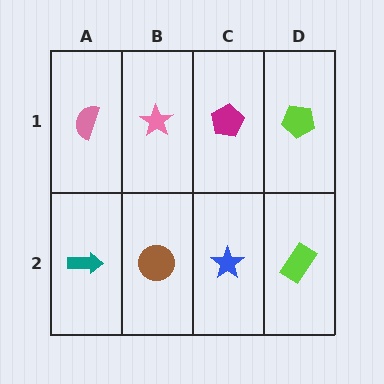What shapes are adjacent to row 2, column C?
A magenta pentagon (row 1, column C), a brown circle (row 2, column B), a lime rectangle (row 2, column D).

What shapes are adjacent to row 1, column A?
A teal arrow (row 2, column A), a pink star (row 1, column B).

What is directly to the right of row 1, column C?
A lime pentagon.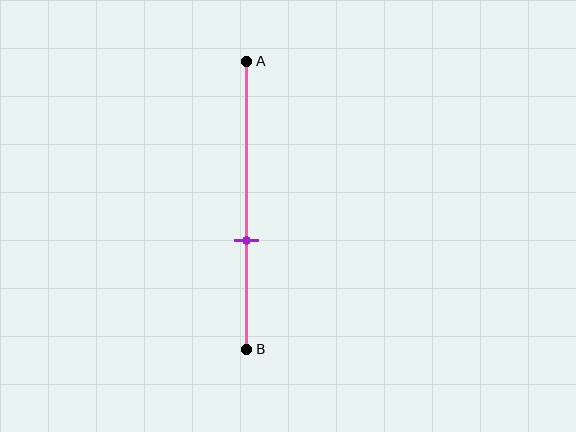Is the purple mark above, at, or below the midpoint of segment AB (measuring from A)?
The purple mark is below the midpoint of segment AB.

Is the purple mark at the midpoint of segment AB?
No, the mark is at about 60% from A, not at the 50% midpoint.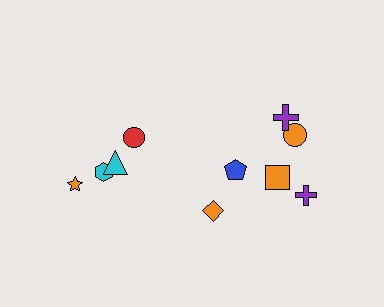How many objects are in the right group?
There are 6 objects.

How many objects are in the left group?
There are 4 objects.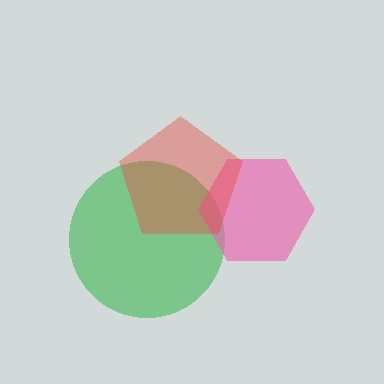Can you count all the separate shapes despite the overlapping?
Yes, there are 3 separate shapes.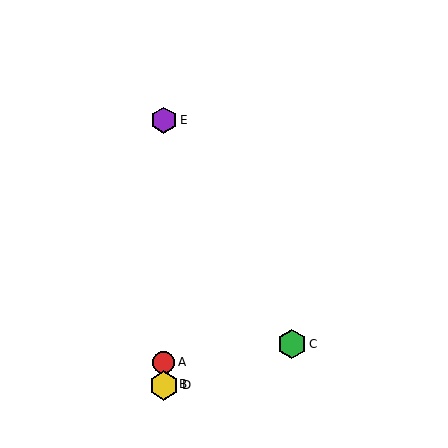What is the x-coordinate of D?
Object D is at x≈164.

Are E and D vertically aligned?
Yes, both are at x≈164.